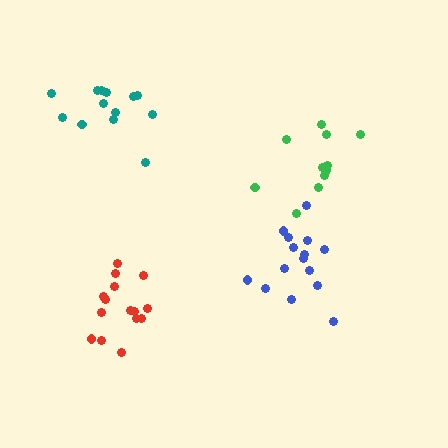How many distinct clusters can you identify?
There are 4 distinct clusters.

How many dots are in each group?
Group 1: 15 dots, Group 2: 15 dots, Group 3: 13 dots, Group 4: 11 dots (54 total).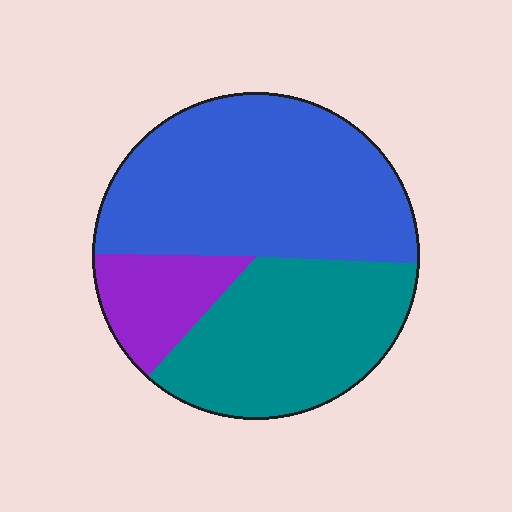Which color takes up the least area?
Purple, at roughly 15%.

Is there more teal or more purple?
Teal.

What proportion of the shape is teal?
Teal takes up about three eighths (3/8) of the shape.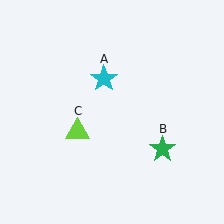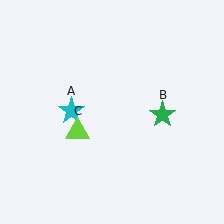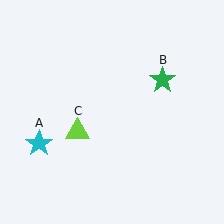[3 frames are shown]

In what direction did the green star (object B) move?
The green star (object B) moved up.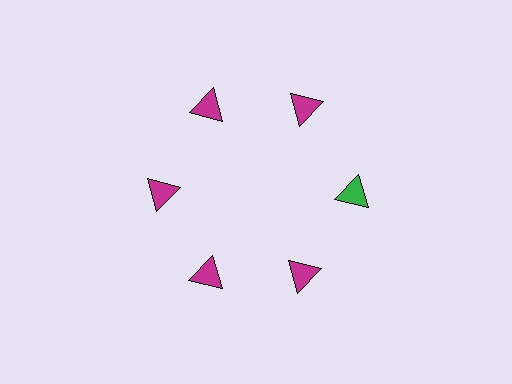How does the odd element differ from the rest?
It has a different color: green instead of magenta.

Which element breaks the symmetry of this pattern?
The green triangle at roughly the 3 o'clock position breaks the symmetry. All other shapes are magenta triangles.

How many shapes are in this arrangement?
There are 6 shapes arranged in a ring pattern.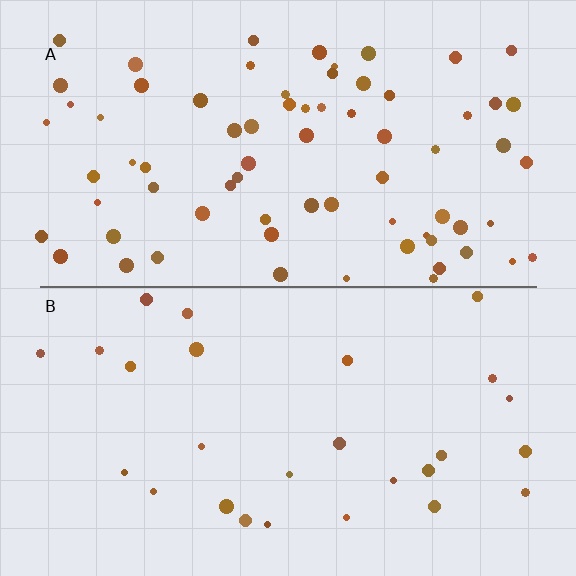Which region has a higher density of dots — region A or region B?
A (the top).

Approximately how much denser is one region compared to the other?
Approximately 2.7× — region A over region B.